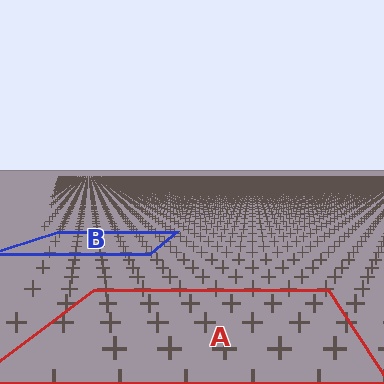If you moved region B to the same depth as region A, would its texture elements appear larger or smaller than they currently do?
They would appear larger. At a closer depth, the same texture elements are projected at a bigger on-screen size.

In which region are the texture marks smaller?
The texture marks are smaller in region B, because it is farther away.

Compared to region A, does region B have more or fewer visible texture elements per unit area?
Region B has more texture elements per unit area — they are packed more densely because it is farther away.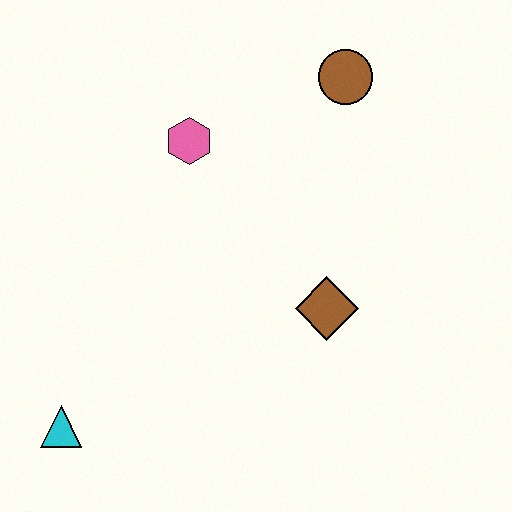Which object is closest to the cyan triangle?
The brown diamond is closest to the cyan triangle.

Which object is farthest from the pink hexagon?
The cyan triangle is farthest from the pink hexagon.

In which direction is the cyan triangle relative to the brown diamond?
The cyan triangle is to the left of the brown diamond.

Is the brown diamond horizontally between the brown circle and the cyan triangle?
Yes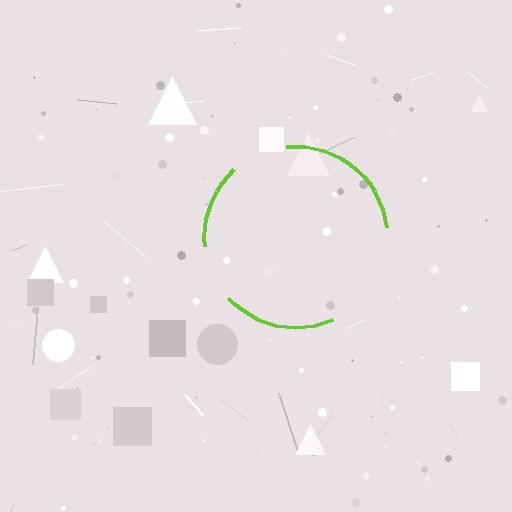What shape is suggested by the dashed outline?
The dashed outline suggests a circle.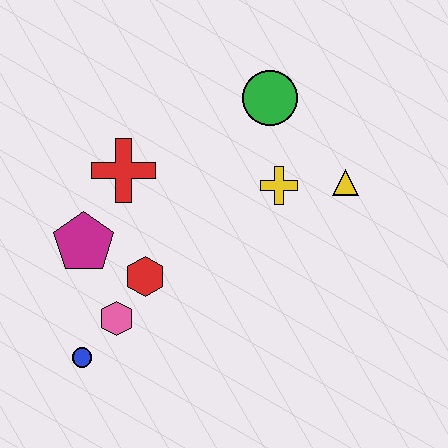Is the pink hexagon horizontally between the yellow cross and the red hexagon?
No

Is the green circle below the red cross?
No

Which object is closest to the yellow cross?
The yellow triangle is closest to the yellow cross.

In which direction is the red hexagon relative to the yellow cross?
The red hexagon is to the left of the yellow cross.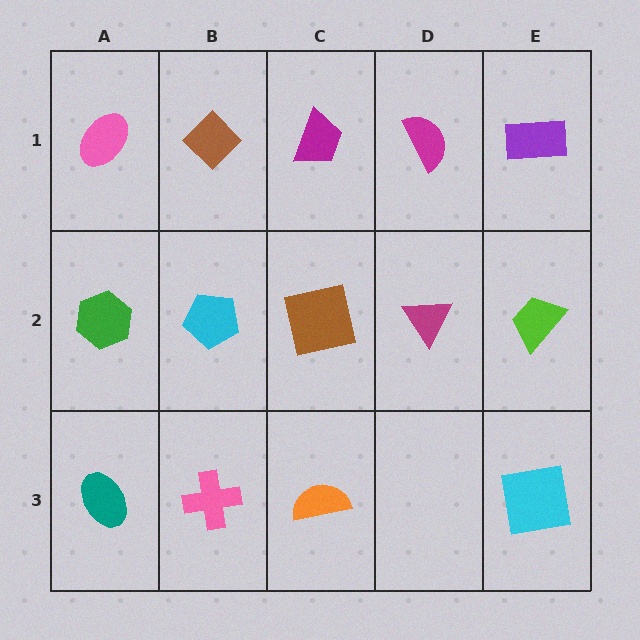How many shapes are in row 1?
5 shapes.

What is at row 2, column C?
A brown square.